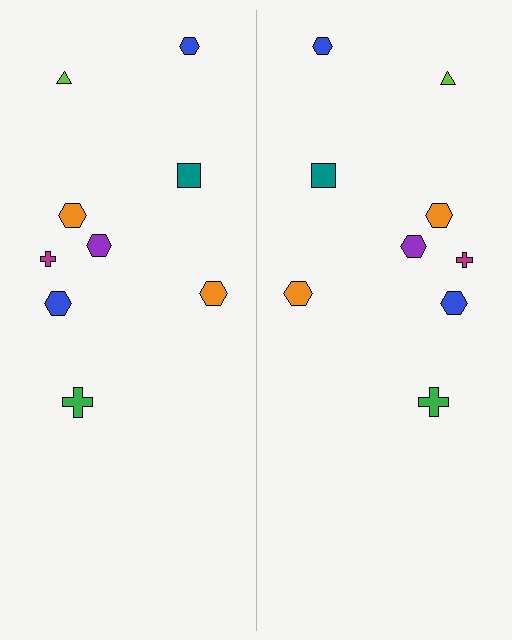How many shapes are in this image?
There are 18 shapes in this image.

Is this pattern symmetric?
Yes, this pattern has bilateral (reflection) symmetry.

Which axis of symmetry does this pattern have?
The pattern has a vertical axis of symmetry running through the center of the image.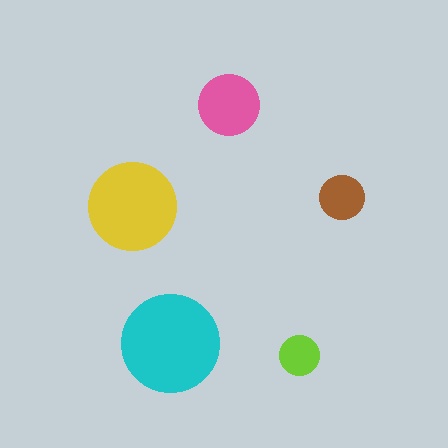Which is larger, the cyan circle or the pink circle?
The cyan one.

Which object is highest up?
The pink circle is topmost.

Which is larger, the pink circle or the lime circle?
The pink one.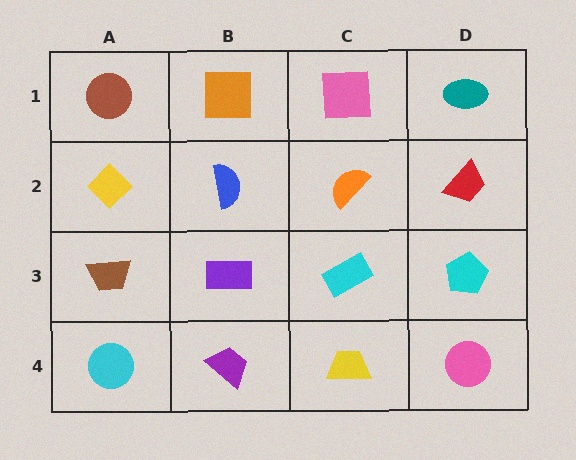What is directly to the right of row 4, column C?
A pink circle.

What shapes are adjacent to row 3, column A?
A yellow diamond (row 2, column A), a cyan circle (row 4, column A), a purple rectangle (row 3, column B).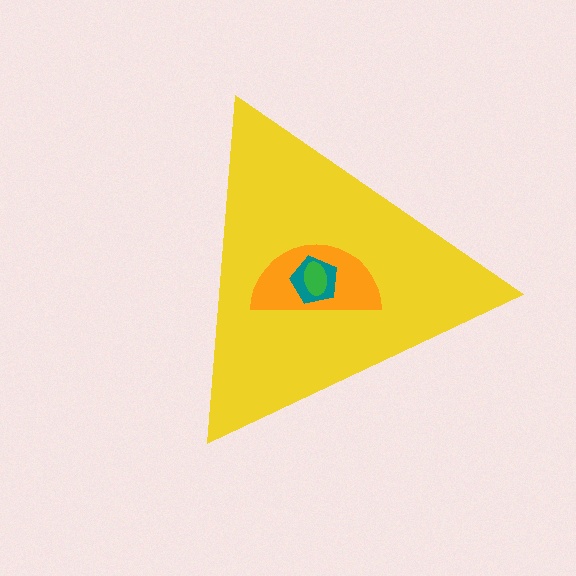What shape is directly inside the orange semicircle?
The teal pentagon.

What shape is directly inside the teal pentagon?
The green ellipse.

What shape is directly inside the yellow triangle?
The orange semicircle.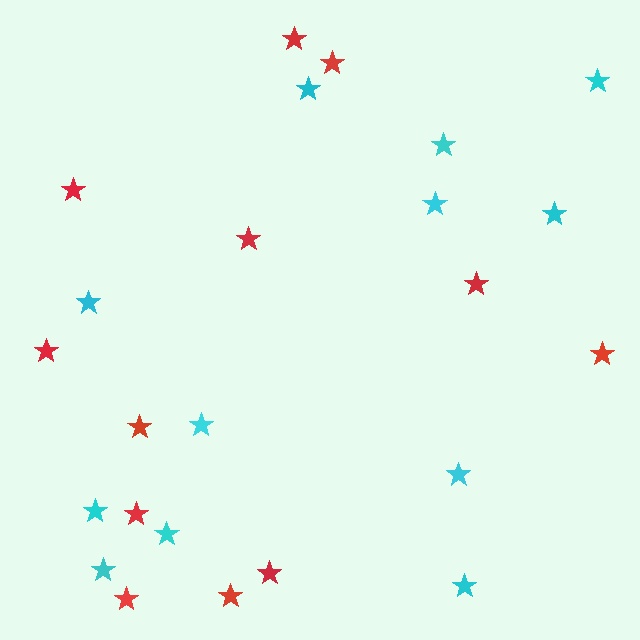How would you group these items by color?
There are 2 groups: one group of red stars (12) and one group of cyan stars (12).